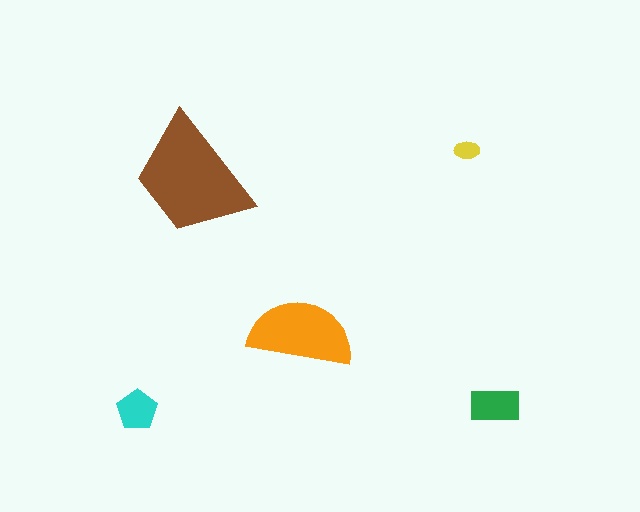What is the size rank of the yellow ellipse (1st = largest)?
5th.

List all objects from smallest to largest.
The yellow ellipse, the cyan pentagon, the green rectangle, the orange semicircle, the brown trapezoid.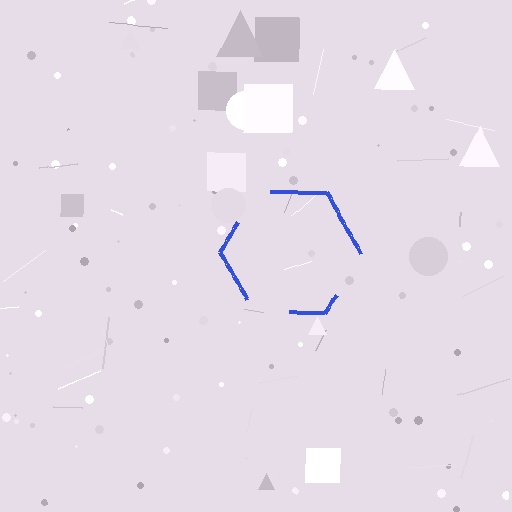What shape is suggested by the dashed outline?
The dashed outline suggests a hexagon.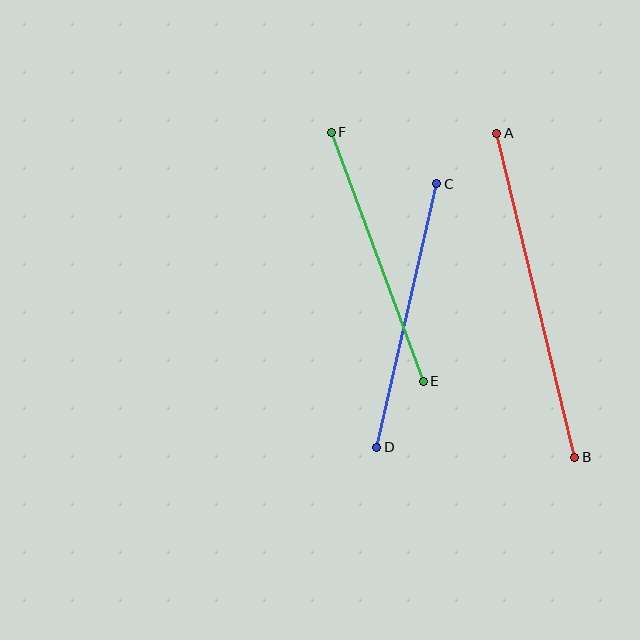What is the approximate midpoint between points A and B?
The midpoint is at approximately (536, 295) pixels.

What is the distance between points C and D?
The distance is approximately 270 pixels.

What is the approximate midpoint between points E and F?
The midpoint is at approximately (377, 257) pixels.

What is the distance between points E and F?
The distance is approximately 265 pixels.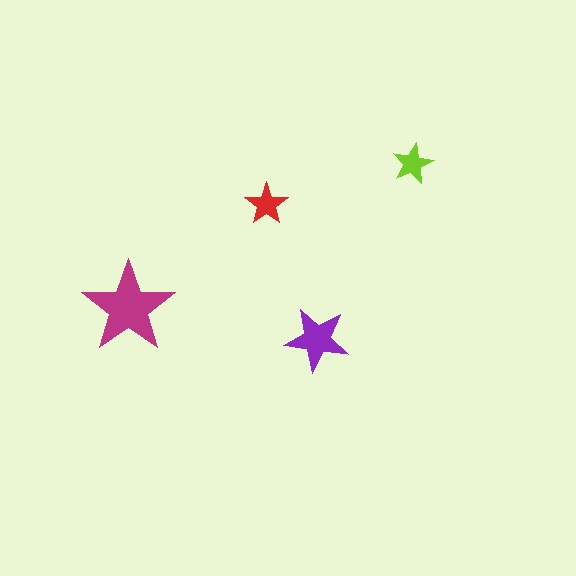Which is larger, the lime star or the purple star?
The purple one.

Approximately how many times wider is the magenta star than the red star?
About 2 times wider.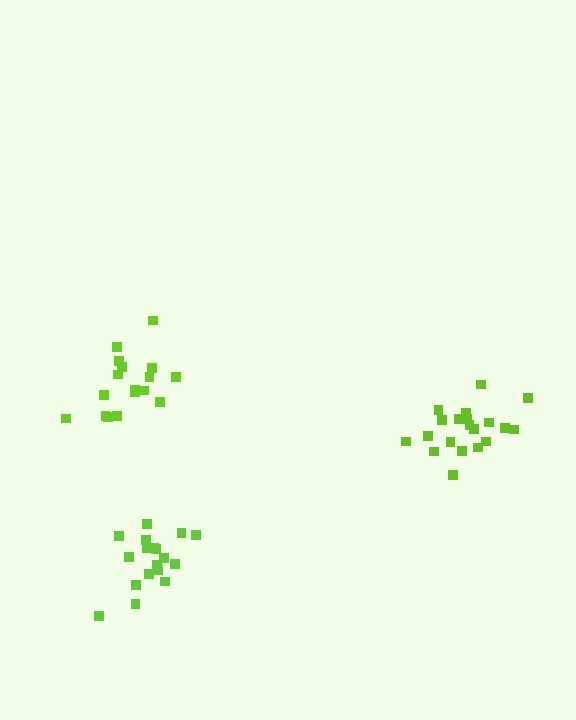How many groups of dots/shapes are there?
There are 3 groups.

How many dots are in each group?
Group 1: 18 dots, Group 2: 20 dots, Group 3: 17 dots (55 total).